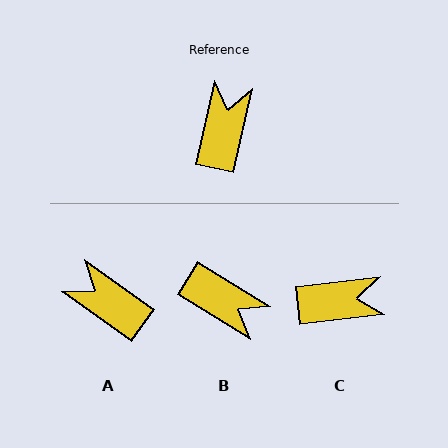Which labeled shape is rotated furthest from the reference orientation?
B, about 110 degrees away.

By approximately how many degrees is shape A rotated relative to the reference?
Approximately 67 degrees counter-clockwise.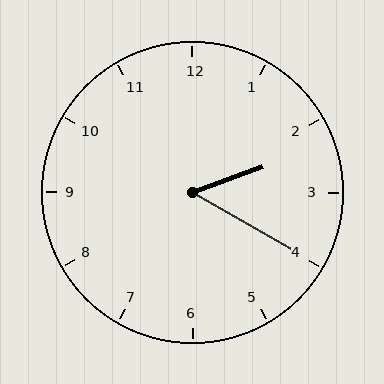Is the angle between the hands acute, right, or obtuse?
It is acute.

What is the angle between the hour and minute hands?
Approximately 50 degrees.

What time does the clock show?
2:20.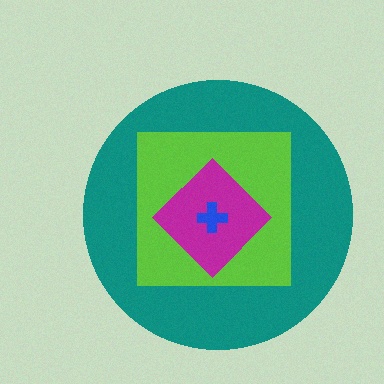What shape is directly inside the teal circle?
The lime square.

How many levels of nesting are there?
4.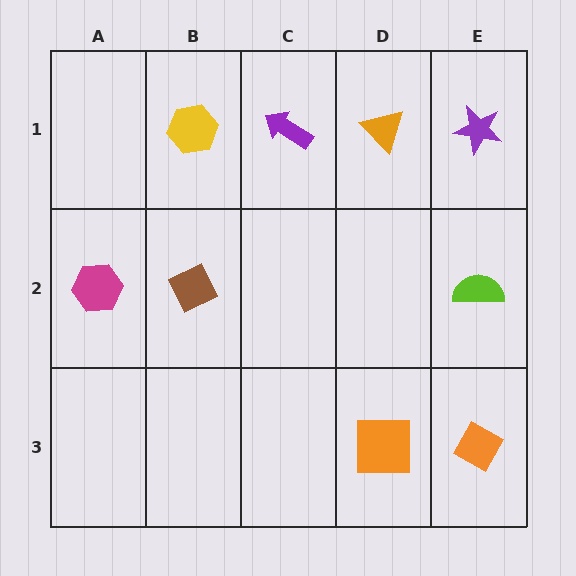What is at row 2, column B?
A brown diamond.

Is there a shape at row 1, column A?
No, that cell is empty.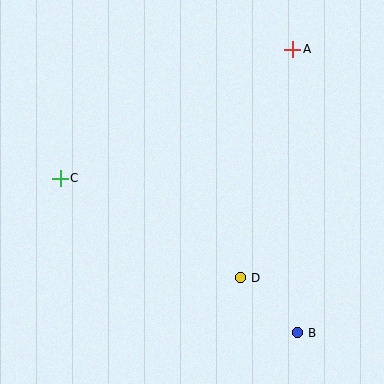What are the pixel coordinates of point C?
Point C is at (60, 178).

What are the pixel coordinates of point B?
Point B is at (298, 333).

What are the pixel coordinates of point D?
Point D is at (241, 278).